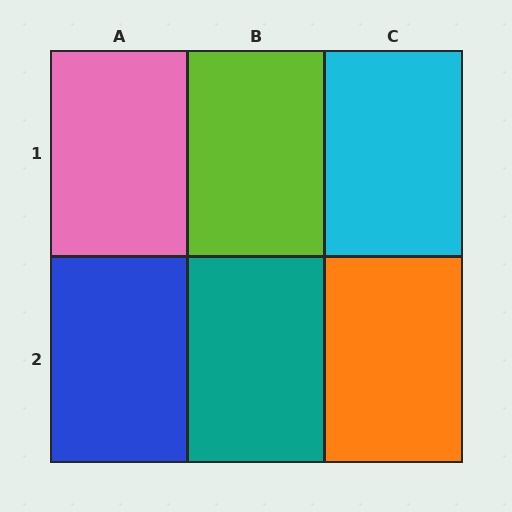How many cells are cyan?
1 cell is cyan.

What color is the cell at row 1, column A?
Pink.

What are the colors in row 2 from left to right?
Blue, teal, orange.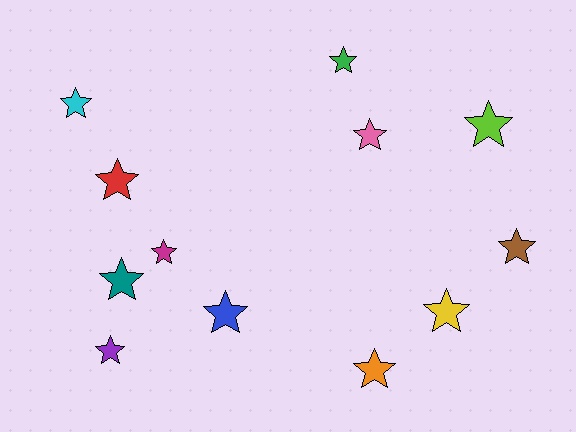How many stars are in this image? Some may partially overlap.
There are 12 stars.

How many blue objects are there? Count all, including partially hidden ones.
There is 1 blue object.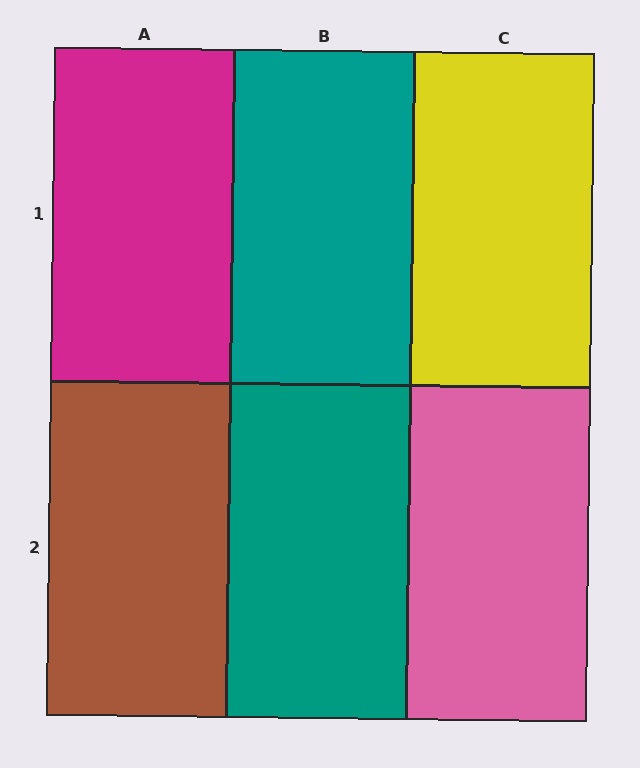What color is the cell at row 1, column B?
Teal.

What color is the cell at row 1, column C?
Yellow.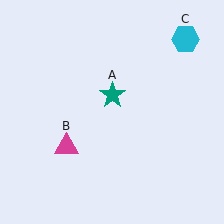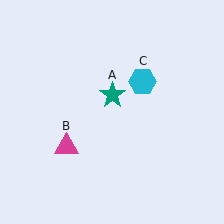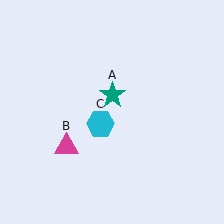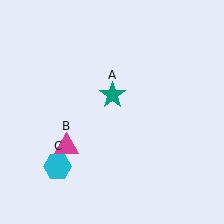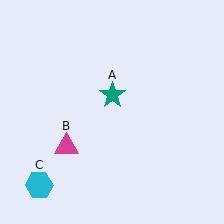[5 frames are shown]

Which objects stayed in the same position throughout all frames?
Teal star (object A) and magenta triangle (object B) remained stationary.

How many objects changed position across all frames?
1 object changed position: cyan hexagon (object C).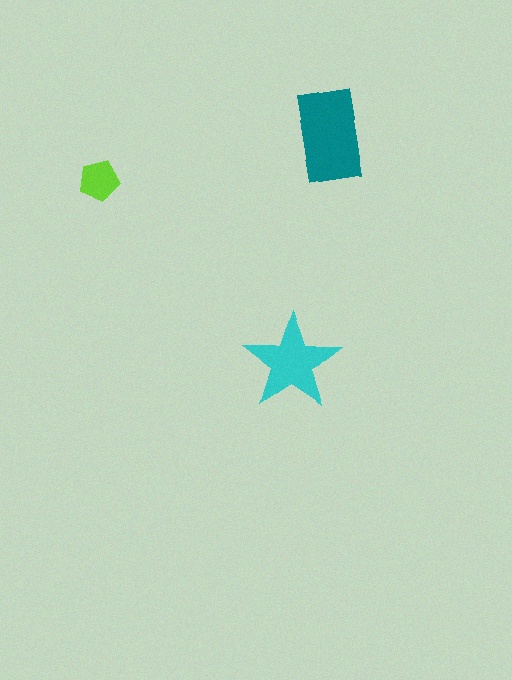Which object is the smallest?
The lime pentagon.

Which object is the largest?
The teal rectangle.